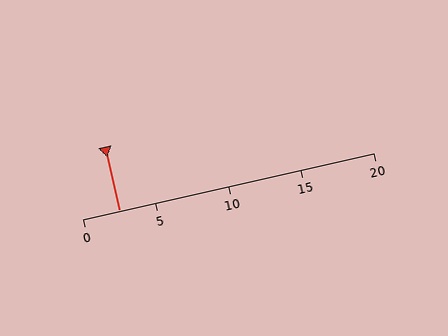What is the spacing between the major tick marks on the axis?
The major ticks are spaced 5 apart.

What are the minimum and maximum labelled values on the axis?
The axis runs from 0 to 20.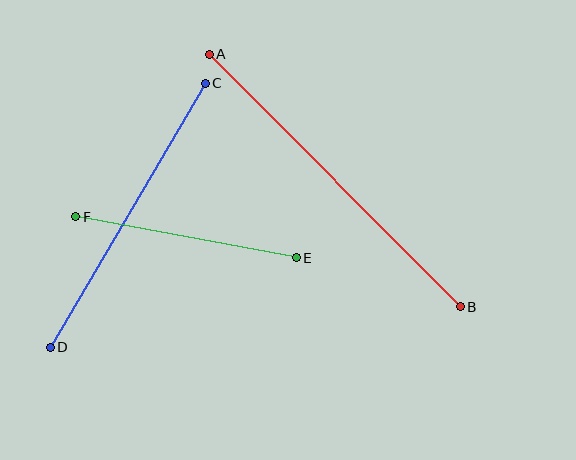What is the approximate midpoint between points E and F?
The midpoint is at approximately (186, 237) pixels.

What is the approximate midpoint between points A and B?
The midpoint is at approximately (335, 181) pixels.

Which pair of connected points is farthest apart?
Points A and B are farthest apart.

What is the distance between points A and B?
The distance is approximately 356 pixels.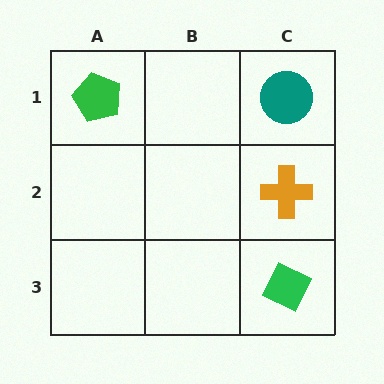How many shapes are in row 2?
1 shape.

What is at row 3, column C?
A green diamond.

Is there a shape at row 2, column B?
No, that cell is empty.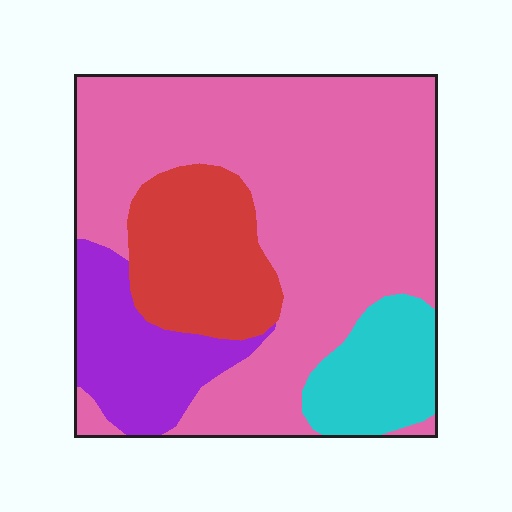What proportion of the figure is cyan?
Cyan takes up less than a quarter of the figure.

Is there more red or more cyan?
Red.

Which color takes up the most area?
Pink, at roughly 60%.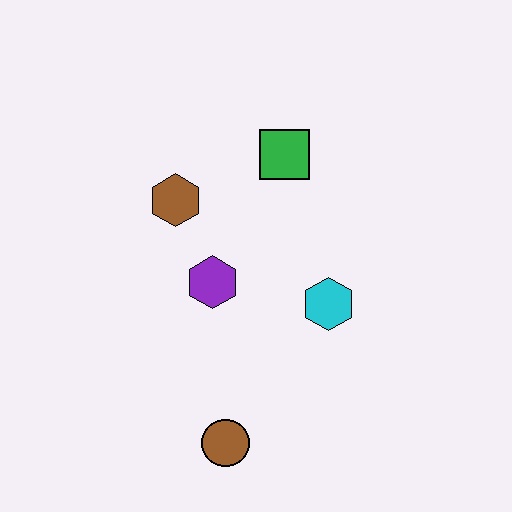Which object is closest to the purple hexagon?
The brown hexagon is closest to the purple hexagon.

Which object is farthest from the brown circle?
The green square is farthest from the brown circle.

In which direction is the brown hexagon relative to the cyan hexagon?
The brown hexagon is to the left of the cyan hexagon.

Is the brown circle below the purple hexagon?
Yes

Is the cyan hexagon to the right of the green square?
Yes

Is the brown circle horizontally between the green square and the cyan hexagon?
No